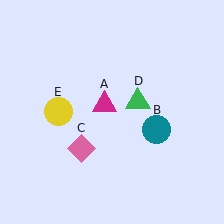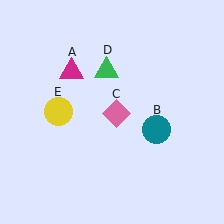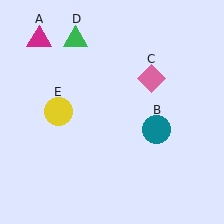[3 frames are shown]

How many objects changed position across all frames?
3 objects changed position: magenta triangle (object A), pink diamond (object C), green triangle (object D).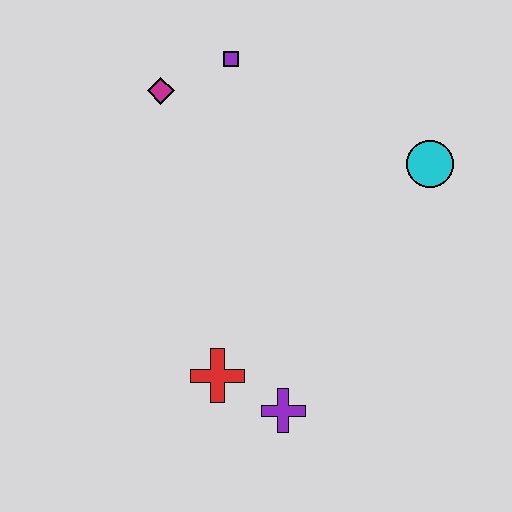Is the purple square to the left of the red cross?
No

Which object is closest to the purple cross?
The red cross is closest to the purple cross.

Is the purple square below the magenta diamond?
No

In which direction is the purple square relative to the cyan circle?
The purple square is to the left of the cyan circle.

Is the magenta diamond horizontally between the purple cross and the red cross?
No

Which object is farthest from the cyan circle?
The red cross is farthest from the cyan circle.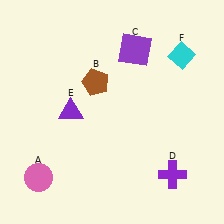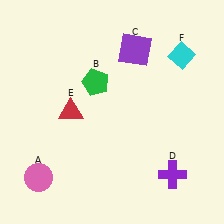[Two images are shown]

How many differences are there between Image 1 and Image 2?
There are 2 differences between the two images.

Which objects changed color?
B changed from brown to green. E changed from purple to red.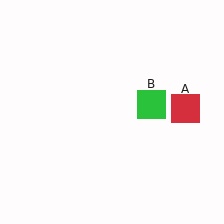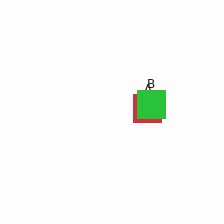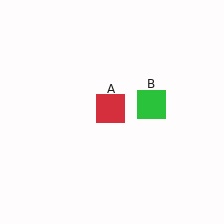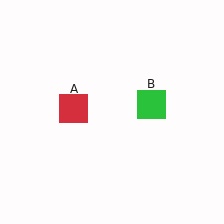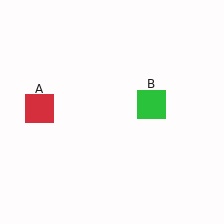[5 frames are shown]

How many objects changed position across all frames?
1 object changed position: red square (object A).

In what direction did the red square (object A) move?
The red square (object A) moved left.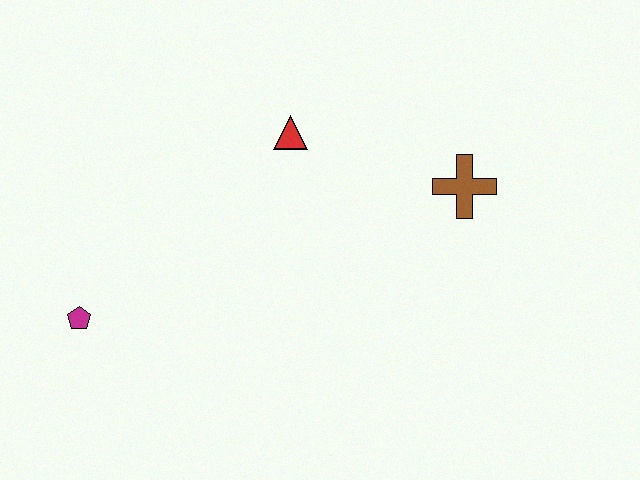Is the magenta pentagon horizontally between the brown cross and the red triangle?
No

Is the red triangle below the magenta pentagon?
No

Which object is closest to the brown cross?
The red triangle is closest to the brown cross.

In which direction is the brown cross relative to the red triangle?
The brown cross is to the right of the red triangle.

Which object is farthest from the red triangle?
The magenta pentagon is farthest from the red triangle.